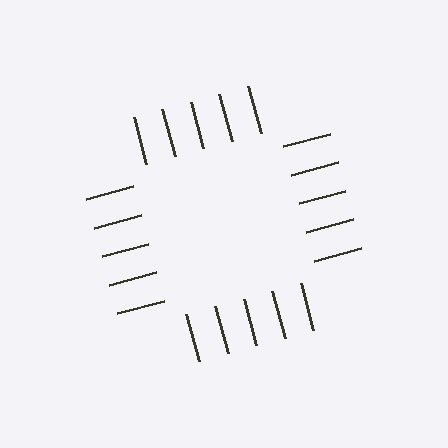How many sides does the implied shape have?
4 sides — the line-ends trace a square.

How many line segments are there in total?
20 — 5 along each of the 4 edges.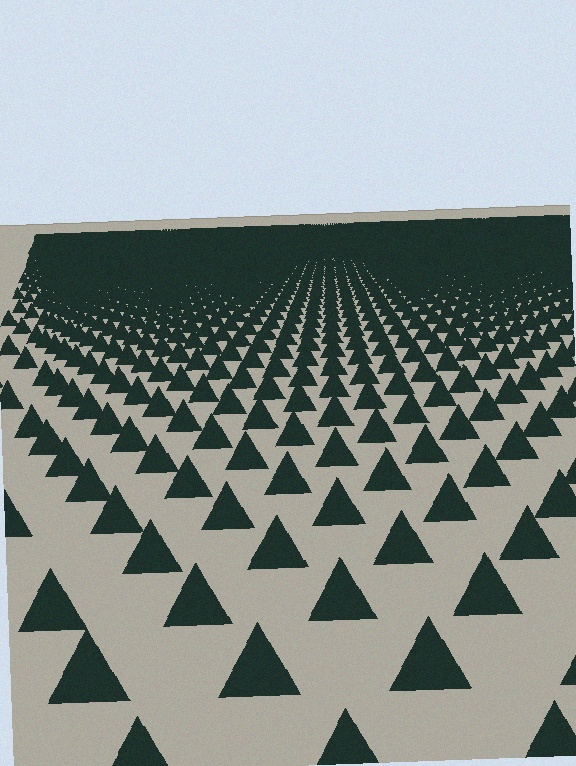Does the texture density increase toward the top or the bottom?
Density increases toward the top.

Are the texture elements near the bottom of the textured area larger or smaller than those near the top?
Larger. Near the bottom, elements are closer to the viewer and appear at a bigger on-screen size.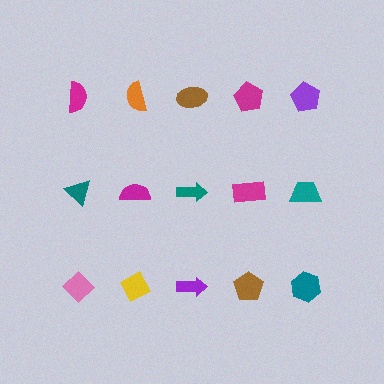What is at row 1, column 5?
A purple pentagon.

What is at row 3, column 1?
A pink diamond.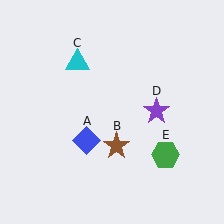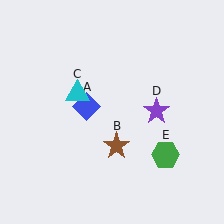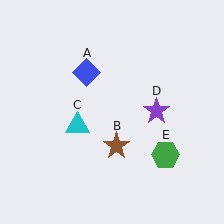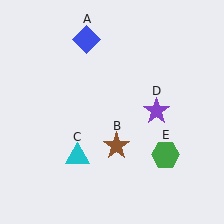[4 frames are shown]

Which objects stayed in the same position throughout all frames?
Brown star (object B) and purple star (object D) and green hexagon (object E) remained stationary.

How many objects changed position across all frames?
2 objects changed position: blue diamond (object A), cyan triangle (object C).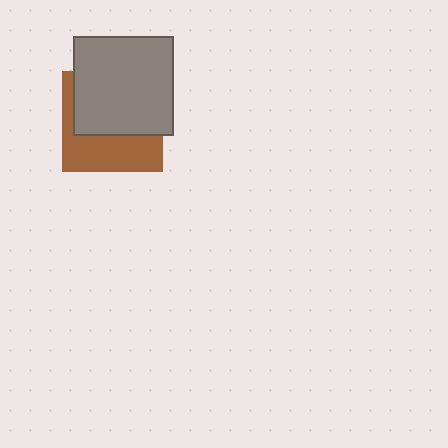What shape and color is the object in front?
The object in front is a gray square.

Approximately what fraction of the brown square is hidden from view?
Roughly 56% of the brown square is hidden behind the gray square.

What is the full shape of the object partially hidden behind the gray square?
The partially hidden object is a brown square.